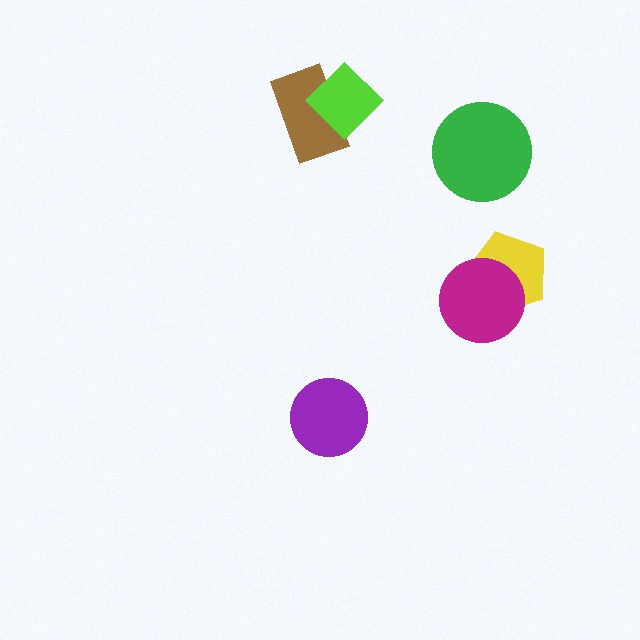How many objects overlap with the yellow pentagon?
1 object overlaps with the yellow pentagon.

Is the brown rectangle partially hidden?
Yes, it is partially covered by another shape.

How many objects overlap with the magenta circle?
1 object overlaps with the magenta circle.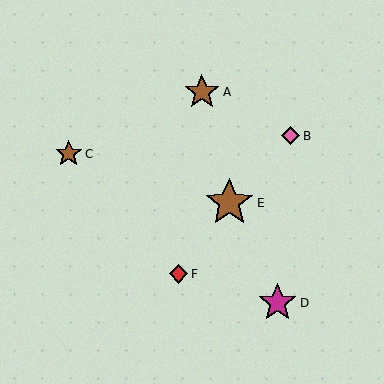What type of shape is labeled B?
Shape B is a pink diamond.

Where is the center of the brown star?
The center of the brown star is at (202, 92).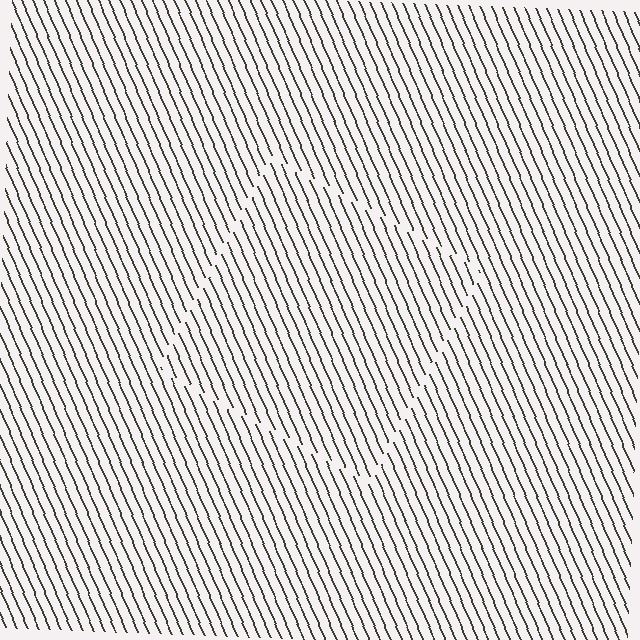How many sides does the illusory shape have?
4 sides — the line-ends trace a square.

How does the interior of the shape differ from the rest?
The interior of the shape contains the same grating, shifted by half a period — the contour is defined by the phase discontinuity where line-ends from the inner and outer gratings abut.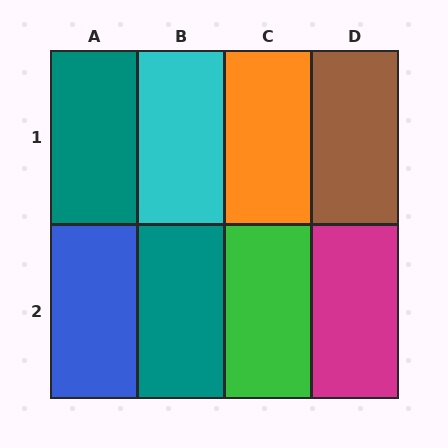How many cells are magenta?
1 cell is magenta.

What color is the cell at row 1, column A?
Teal.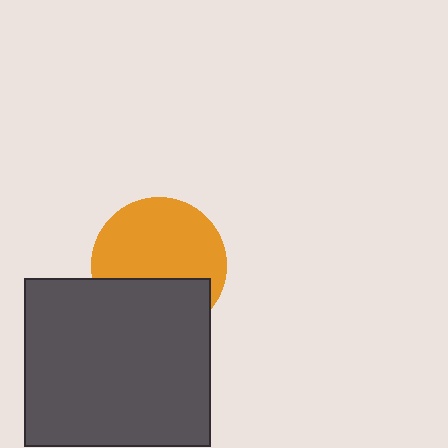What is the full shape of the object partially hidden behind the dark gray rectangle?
The partially hidden object is an orange circle.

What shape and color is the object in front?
The object in front is a dark gray rectangle.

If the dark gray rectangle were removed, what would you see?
You would see the complete orange circle.